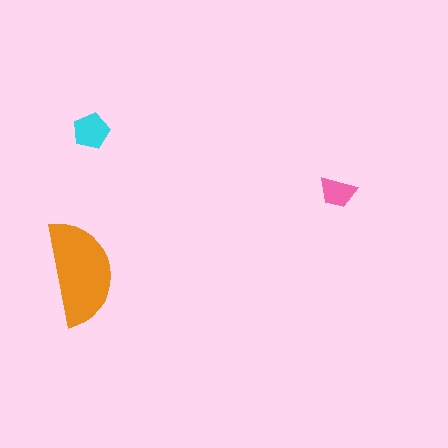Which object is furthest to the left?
The orange semicircle is leftmost.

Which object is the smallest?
The pink trapezoid.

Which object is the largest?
The orange semicircle.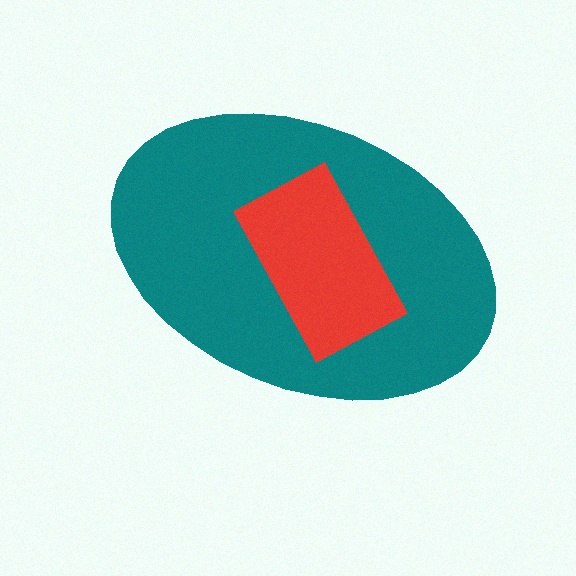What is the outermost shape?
The teal ellipse.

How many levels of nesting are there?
2.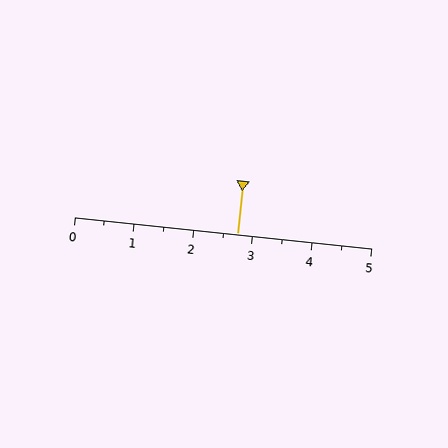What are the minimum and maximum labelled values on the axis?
The axis runs from 0 to 5.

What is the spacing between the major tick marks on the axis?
The major ticks are spaced 1 apart.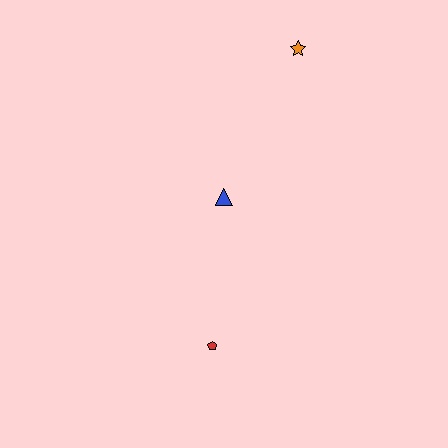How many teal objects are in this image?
There are no teal objects.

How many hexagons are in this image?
There are no hexagons.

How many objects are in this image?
There are 3 objects.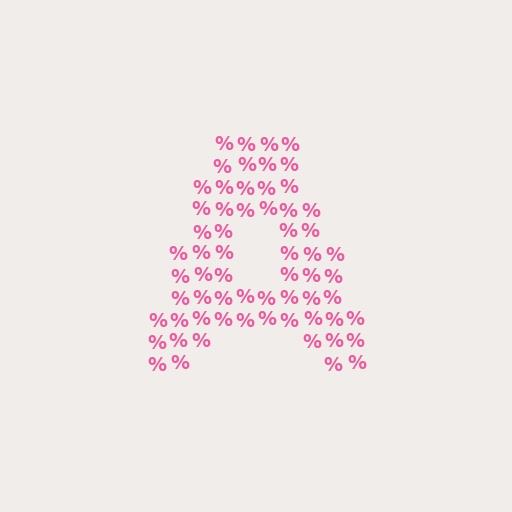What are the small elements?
The small elements are percent signs.